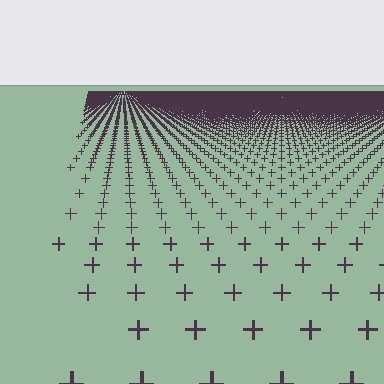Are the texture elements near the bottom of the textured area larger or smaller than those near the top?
Larger. Near the bottom, elements are closer to the viewer and appear at a bigger on-screen size.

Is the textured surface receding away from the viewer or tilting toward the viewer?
The surface is receding away from the viewer. Texture elements get smaller and denser toward the top.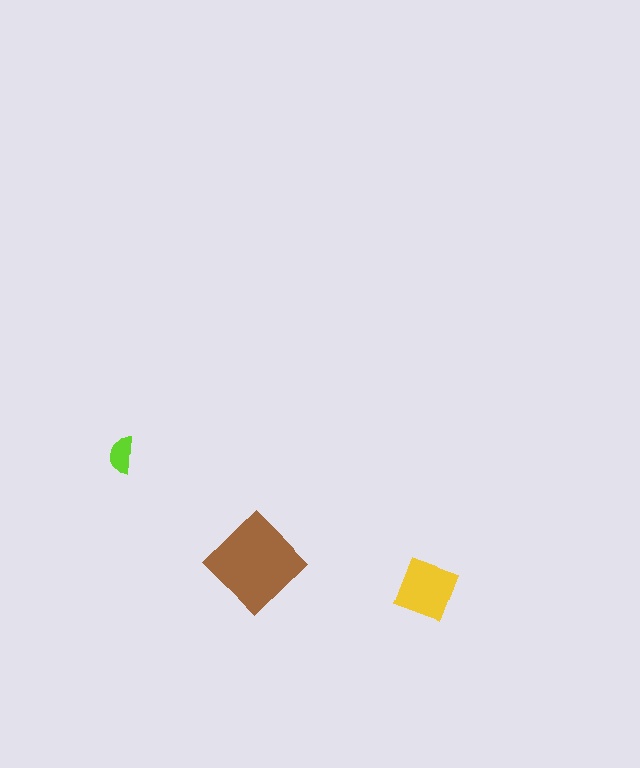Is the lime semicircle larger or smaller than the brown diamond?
Smaller.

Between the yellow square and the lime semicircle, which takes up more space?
The yellow square.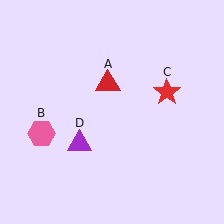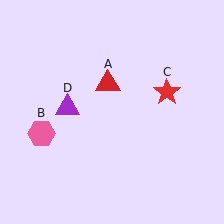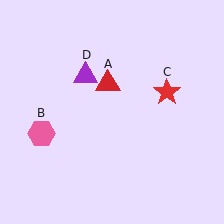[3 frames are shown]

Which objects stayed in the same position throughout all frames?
Red triangle (object A) and pink hexagon (object B) and red star (object C) remained stationary.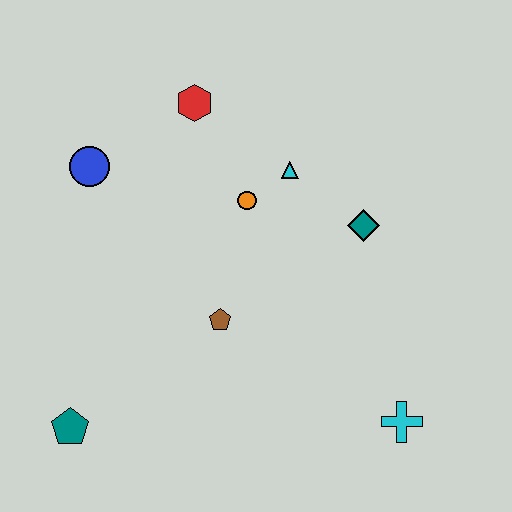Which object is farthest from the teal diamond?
The teal pentagon is farthest from the teal diamond.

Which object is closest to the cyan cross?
The teal diamond is closest to the cyan cross.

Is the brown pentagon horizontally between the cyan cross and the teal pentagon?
Yes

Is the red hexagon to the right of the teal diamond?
No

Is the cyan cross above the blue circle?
No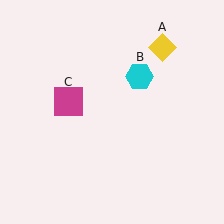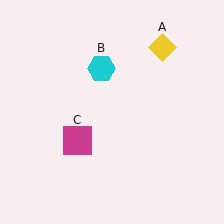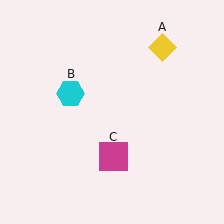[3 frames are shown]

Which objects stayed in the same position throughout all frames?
Yellow diamond (object A) remained stationary.